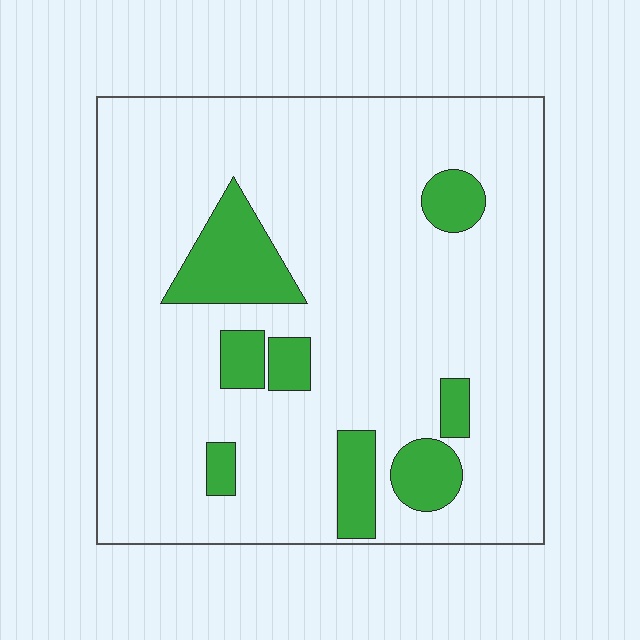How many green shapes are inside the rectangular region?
8.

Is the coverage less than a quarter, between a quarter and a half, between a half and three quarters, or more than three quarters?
Less than a quarter.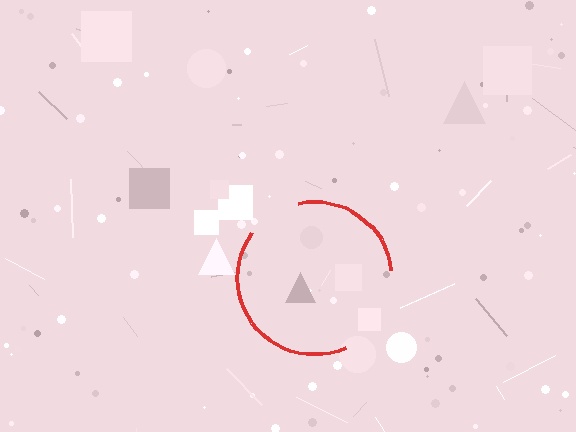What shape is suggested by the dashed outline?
The dashed outline suggests a circle.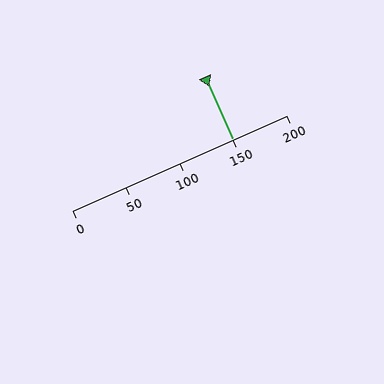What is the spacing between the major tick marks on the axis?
The major ticks are spaced 50 apart.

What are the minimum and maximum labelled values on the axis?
The axis runs from 0 to 200.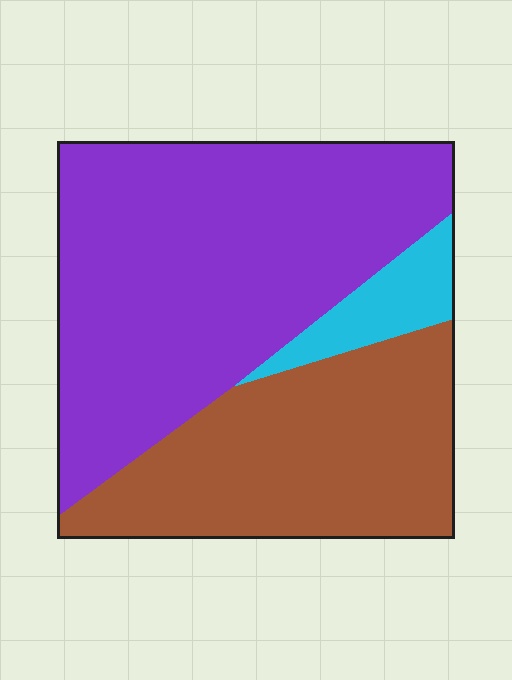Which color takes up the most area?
Purple, at roughly 55%.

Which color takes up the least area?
Cyan, at roughly 10%.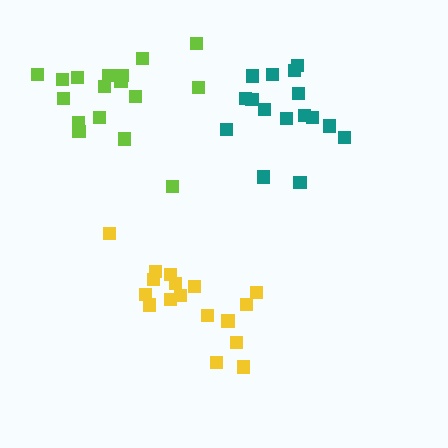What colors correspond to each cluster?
The clusters are colored: lime, teal, yellow.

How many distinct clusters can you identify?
There are 3 distinct clusters.